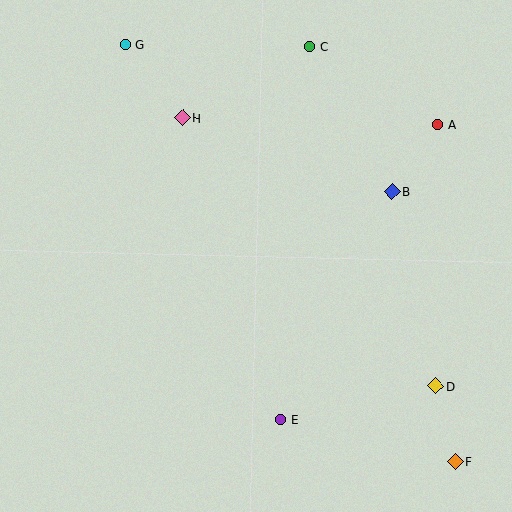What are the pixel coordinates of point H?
Point H is at (182, 118).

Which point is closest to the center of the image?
Point B at (392, 191) is closest to the center.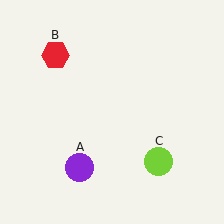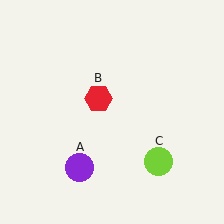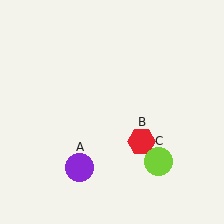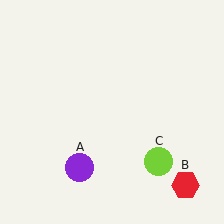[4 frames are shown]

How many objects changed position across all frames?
1 object changed position: red hexagon (object B).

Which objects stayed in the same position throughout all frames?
Purple circle (object A) and lime circle (object C) remained stationary.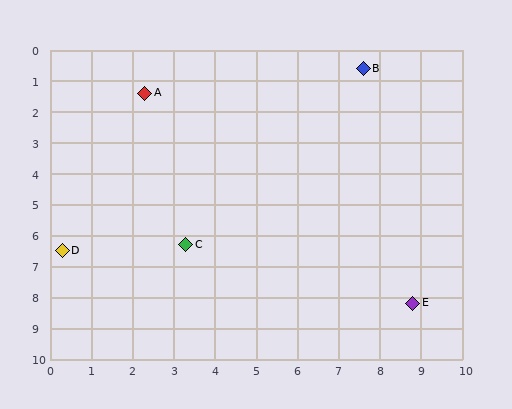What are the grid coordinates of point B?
Point B is at approximately (7.6, 0.6).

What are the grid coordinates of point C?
Point C is at approximately (3.3, 6.3).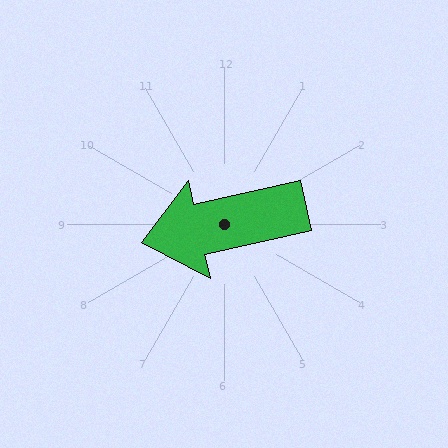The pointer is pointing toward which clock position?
Roughly 9 o'clock.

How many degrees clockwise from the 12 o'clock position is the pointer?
Approximately 257 degrees.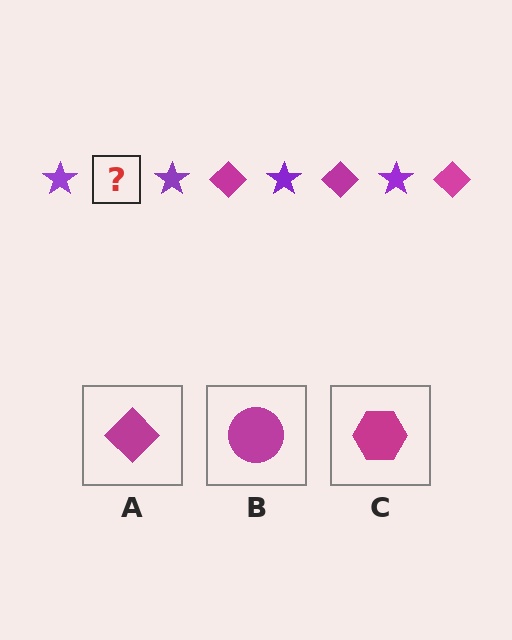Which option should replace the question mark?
Option A.